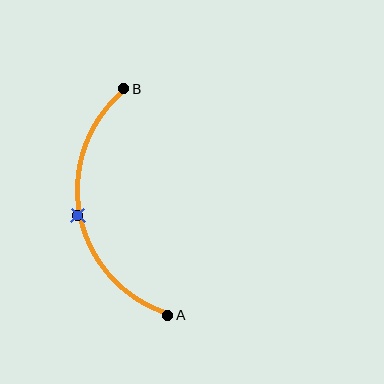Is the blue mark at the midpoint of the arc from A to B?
Yes. The blue mark lies on the arc at equal arc-length from both A and B — it is the arc midpoint.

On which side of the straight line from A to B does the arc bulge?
The arc bulges to the left of the straight line connecting A and B.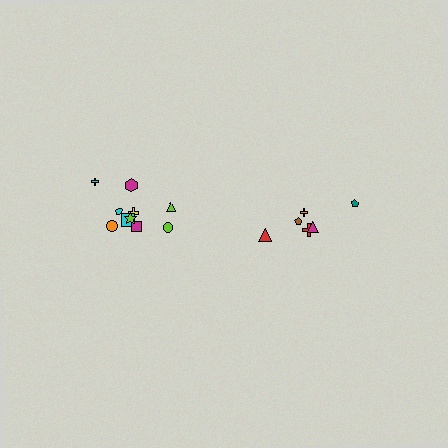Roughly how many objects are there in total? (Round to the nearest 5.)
Roughly 15 objects in total.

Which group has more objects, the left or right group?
The left group.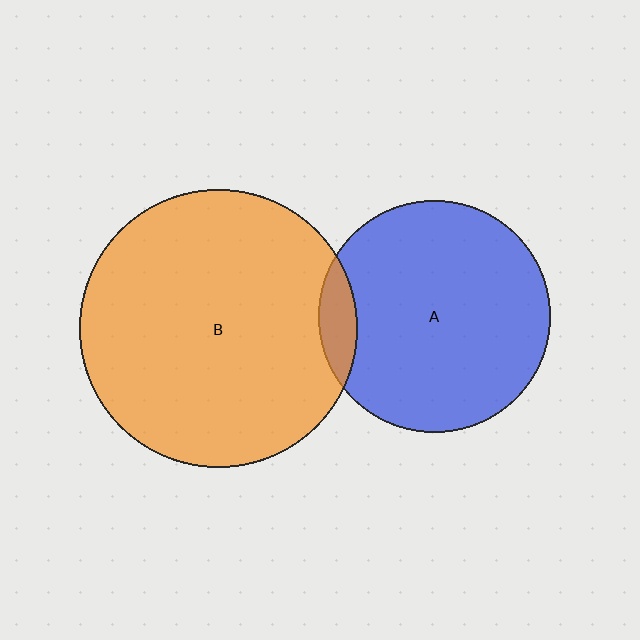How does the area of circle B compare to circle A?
Approximately 1.4 times.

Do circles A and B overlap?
Yes.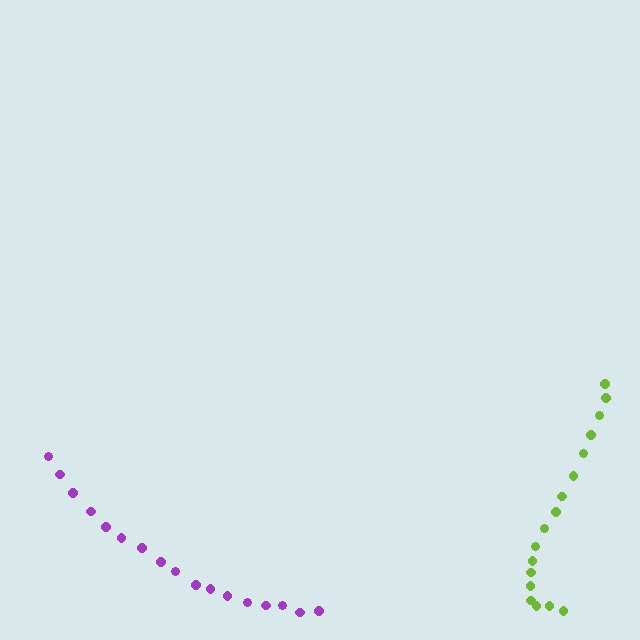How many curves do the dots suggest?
There are 2 distinct paths.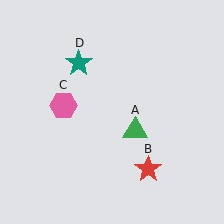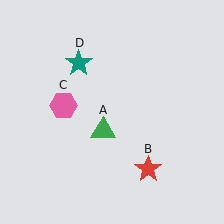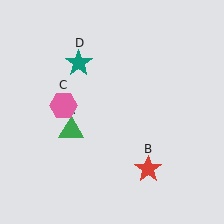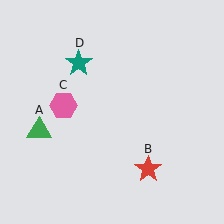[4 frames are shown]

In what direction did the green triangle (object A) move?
The green triangle (object A) moved left.